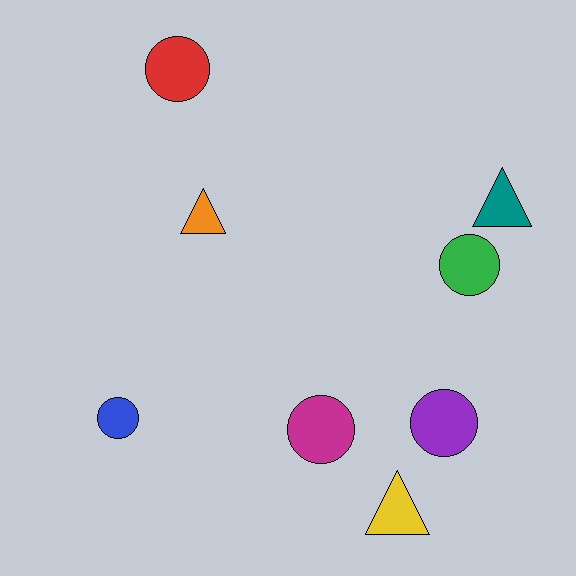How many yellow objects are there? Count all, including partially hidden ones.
There is 1 yellow object.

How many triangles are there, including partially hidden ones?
There are 3 triangles.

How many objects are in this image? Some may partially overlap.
There are 8 objects.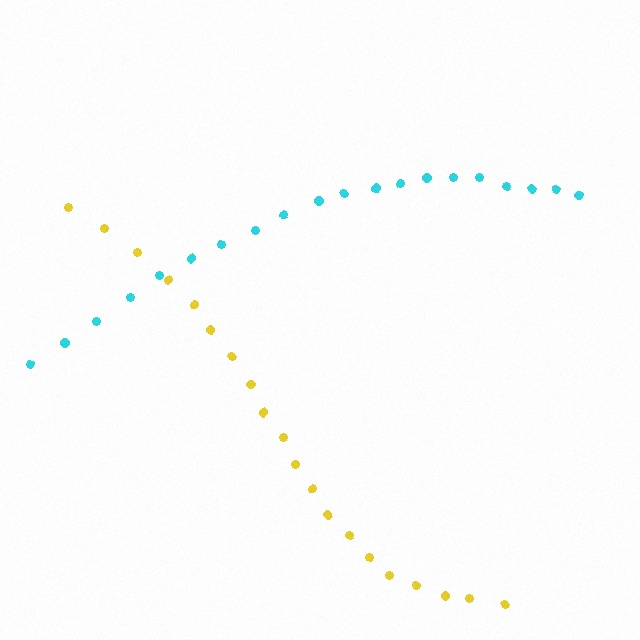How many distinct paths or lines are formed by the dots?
There are 2 distinct paths.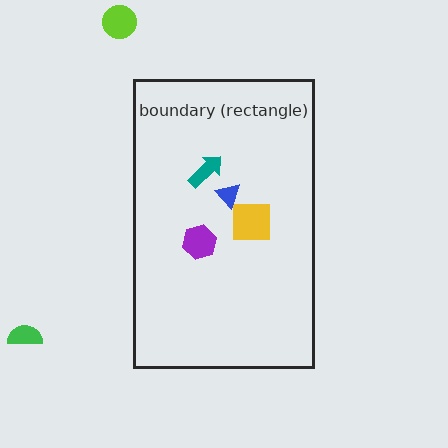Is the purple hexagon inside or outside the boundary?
Inside.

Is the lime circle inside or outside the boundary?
Outside.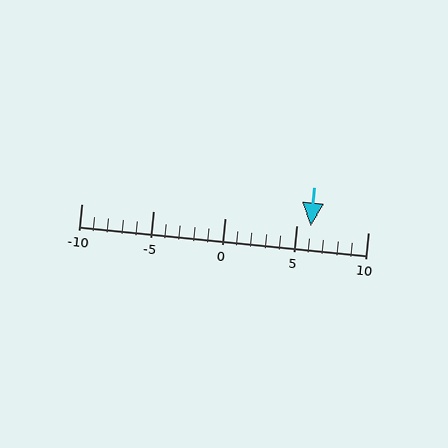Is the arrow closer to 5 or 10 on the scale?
The arrow is closer to 5.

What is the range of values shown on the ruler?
The ruler shows values from -10 to 10.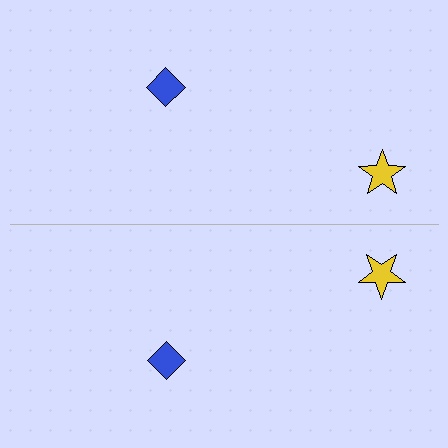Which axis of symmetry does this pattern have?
The pattern has a horizontal axis of symmetry running through the center of the image.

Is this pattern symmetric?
Yes, this pattern has bilateral (reflection) symmetry.